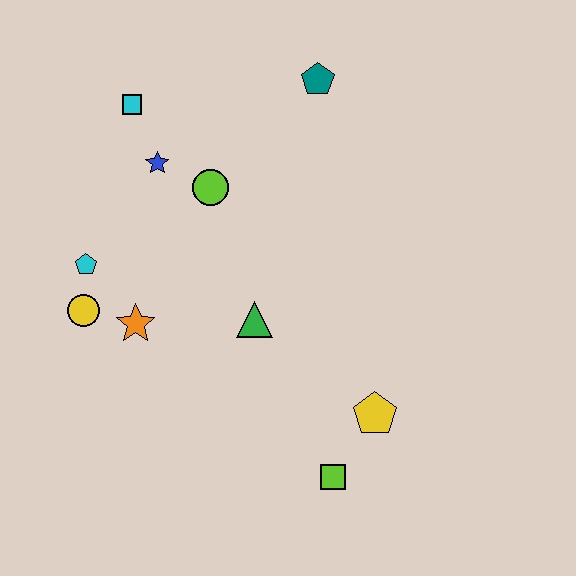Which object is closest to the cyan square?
The blue star is closest to the cyan square.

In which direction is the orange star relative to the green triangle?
The orange star is to the left of the green triangle.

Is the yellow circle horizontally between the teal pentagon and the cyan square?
No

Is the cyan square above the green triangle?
Yes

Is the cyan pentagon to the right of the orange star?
No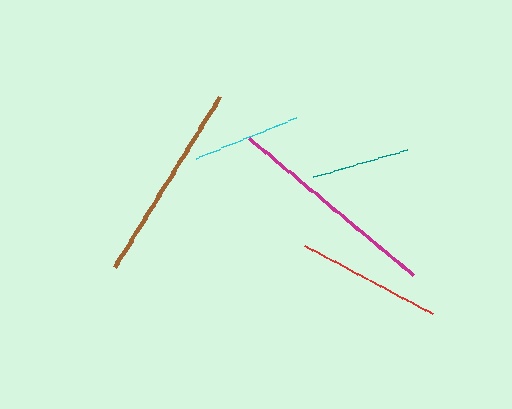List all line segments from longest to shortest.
From longest to shortest: magenta, brown, red, cyan, teal.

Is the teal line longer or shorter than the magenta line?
The magenta line is longer than the teal line.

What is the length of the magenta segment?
The magenta segment is approximately 214 pixels long.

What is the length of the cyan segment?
The cyan segment is approximately 109 pixels long.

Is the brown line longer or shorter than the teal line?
The brown line is longer than the teal line.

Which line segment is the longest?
The magenta line is the longest at approximately 214 pixels.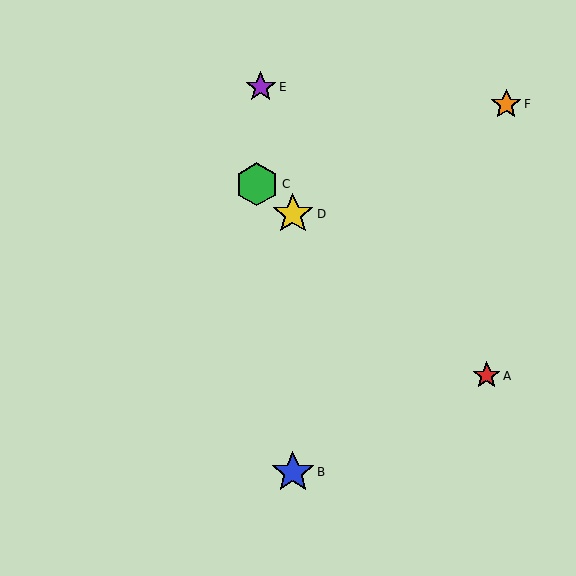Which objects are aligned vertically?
Objects B, D are aligned vertically.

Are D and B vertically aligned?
Yes, both are at x≈293.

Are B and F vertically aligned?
No, B is at x≈293 and F is at x≈506.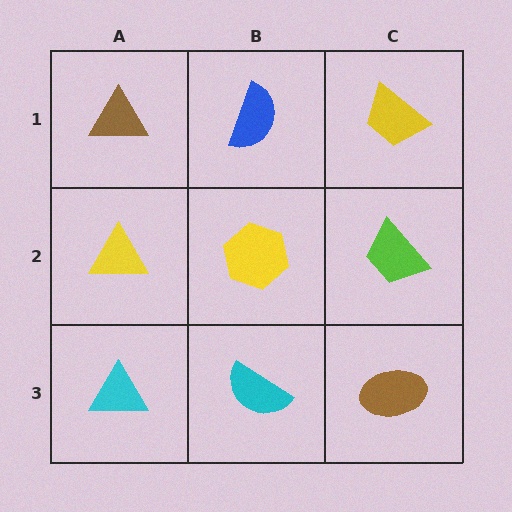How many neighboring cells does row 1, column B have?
3.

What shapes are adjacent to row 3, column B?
A yellow hexagon (row 2, column B), a cyan triangle (row 3, column A), a brown ellipse (row 3, column C).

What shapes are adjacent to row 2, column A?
A brown triangle (row 1, column A), a cyan triangle (row 3, column A), a yellow hexagon (row 2, column B).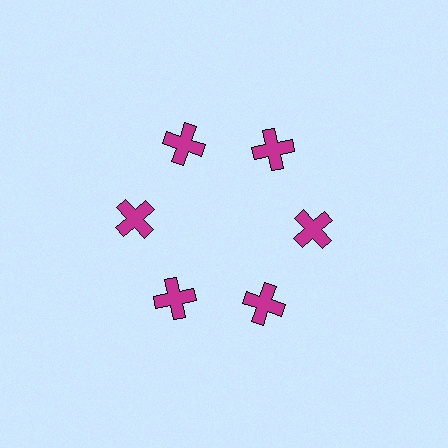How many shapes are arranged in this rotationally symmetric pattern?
There are 6 shapes, arranged in 6 groups of 1.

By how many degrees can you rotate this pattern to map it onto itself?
The pattern maps onto itself every 60 degrees of rotation.